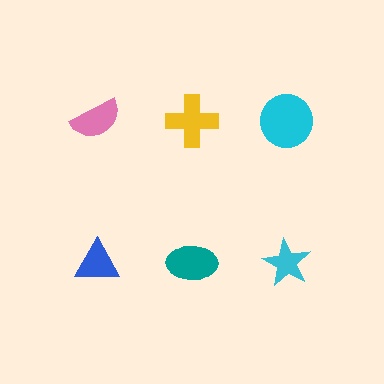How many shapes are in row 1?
3 shapes.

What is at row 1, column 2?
A yellow cross.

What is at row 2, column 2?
A teal ellipse.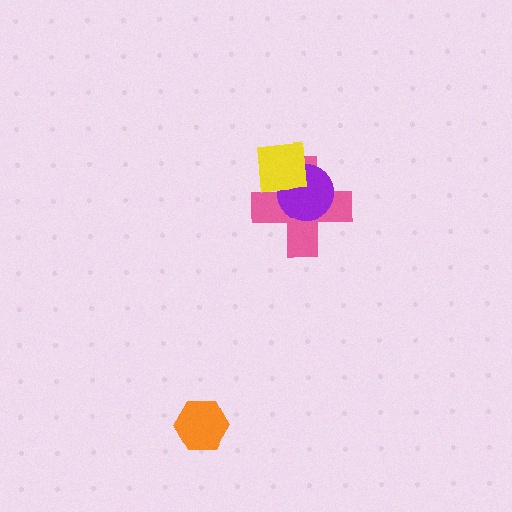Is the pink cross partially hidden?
Yes, it is partially covered by another shape.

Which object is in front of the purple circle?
The yellow square is in front of the purple circle.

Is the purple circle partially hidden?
Yes, it is partially covered by another shape.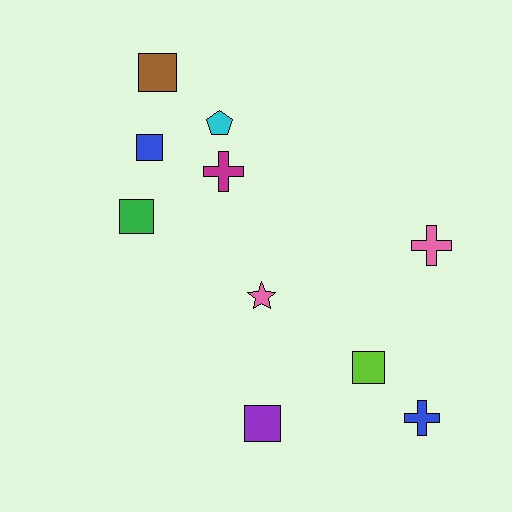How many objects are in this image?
There are 10 objects.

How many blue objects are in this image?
There are 2 blue objects.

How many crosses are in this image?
There are 3 crosses.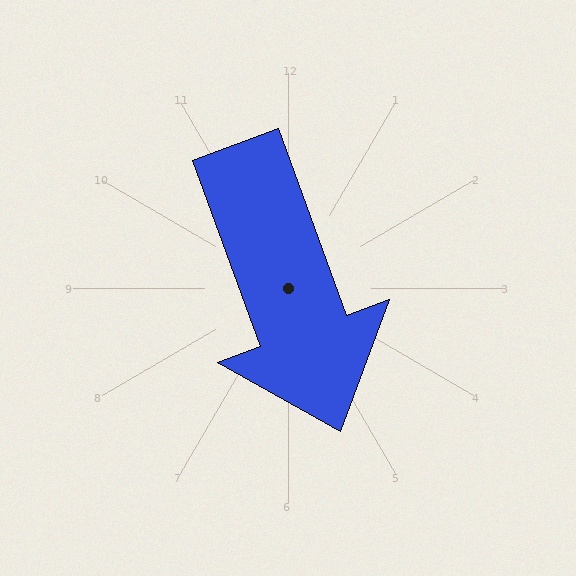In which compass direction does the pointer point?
South.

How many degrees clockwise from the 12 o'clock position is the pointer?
Approximately 160 degrees.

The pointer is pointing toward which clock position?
Roughly 5 o'clock.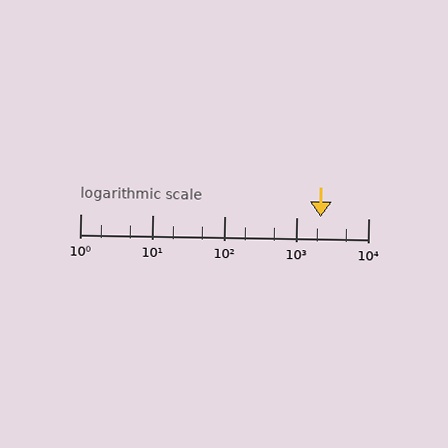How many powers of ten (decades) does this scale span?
The scale spans 4 decades, from 1 to 10000.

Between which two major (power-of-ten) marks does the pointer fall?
The pointer is between 1000 and 10000.